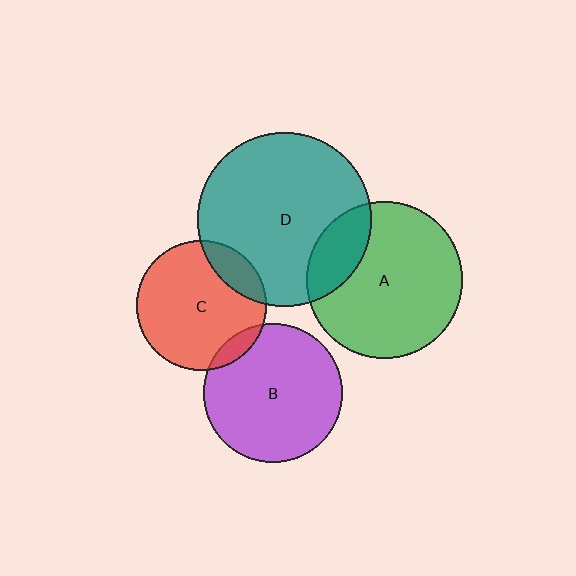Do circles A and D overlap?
Yes.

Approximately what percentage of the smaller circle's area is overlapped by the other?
Approximately 20%.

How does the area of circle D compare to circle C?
Approximately 1.8 times.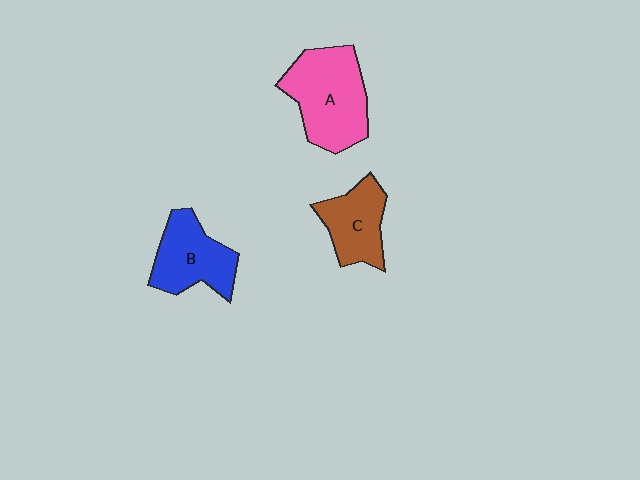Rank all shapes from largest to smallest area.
From largest to smallest: A (pink), B (blue), C (brown).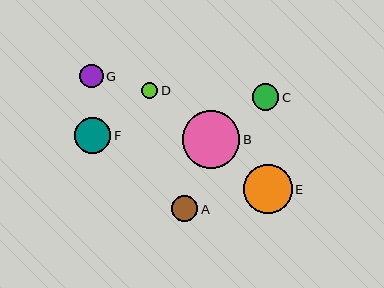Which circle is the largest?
Circle B is the largest with a size of approximately 58 pixels.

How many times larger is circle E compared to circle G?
Circle E is approximately 2.1 times the size of circle G.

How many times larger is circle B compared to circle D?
Circle B is approximately 3.5 times the size of circle D.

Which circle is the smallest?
Circle D is the smallest with a size of approximately 17 pixels.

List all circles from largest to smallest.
From largest to smallest: B, E, F, C, A, G, D.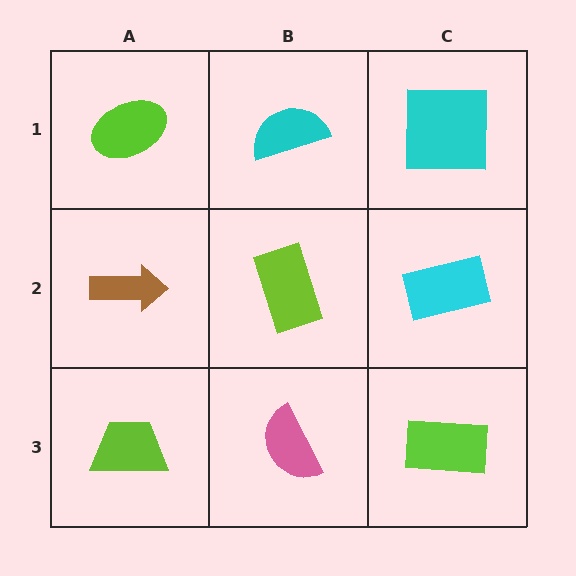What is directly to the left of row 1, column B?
A lime ellipse.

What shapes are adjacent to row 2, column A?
A lime ellipse (row 1, column A), a lime trapezoid (row 3, column A), a lime rectangle (row 2, column B).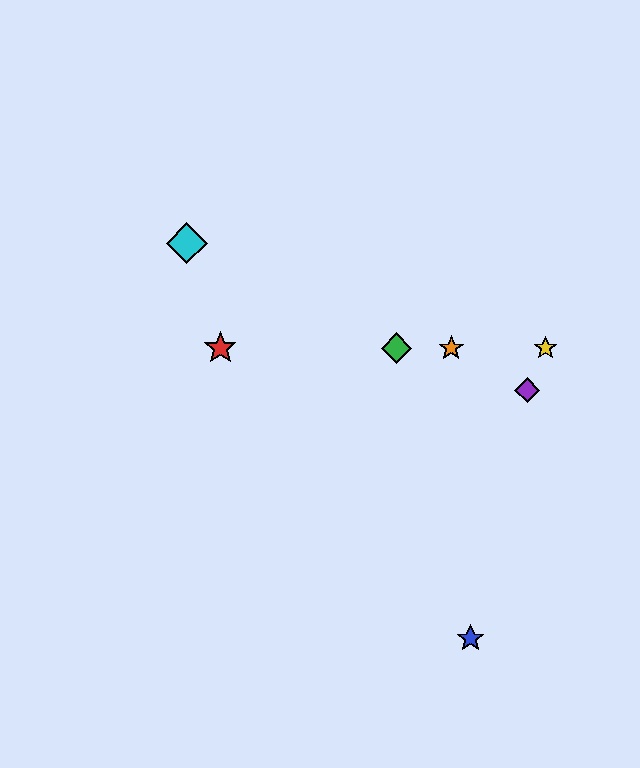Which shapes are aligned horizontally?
The red star, the green diamond, the yellow star, the orange star are aligned horizontally.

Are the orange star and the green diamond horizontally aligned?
Yes, both are at y≈348.